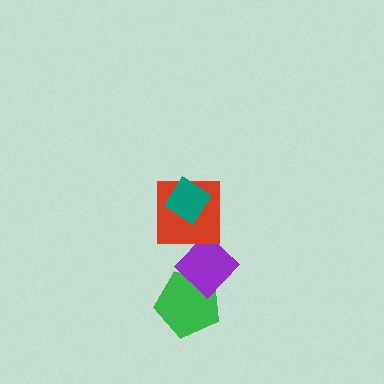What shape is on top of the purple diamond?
The red square is on top of the purple diamond.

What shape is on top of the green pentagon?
The purple diamond is on top of the green pentagon.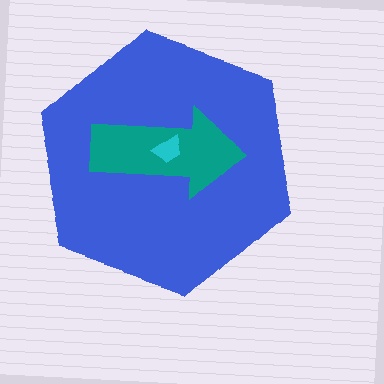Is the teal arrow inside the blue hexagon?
Yes.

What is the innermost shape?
The cyan trapezoid.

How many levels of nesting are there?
3.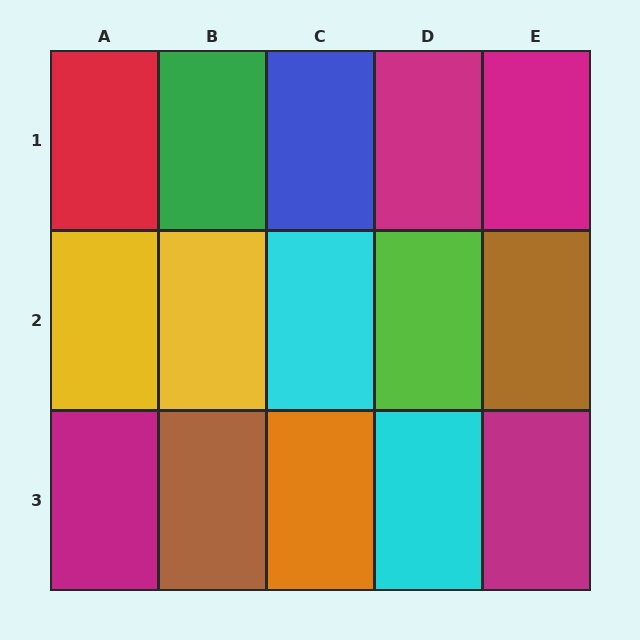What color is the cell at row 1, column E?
Magenta.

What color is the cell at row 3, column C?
Orange.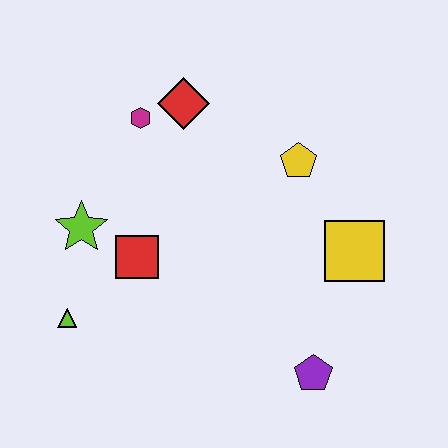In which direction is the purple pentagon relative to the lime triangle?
The purple pentagon is to the right of the lime triangle.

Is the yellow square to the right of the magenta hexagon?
Yes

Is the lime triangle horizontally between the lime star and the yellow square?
No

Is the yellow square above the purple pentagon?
Yes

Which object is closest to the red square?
The lime star is closest to the red square.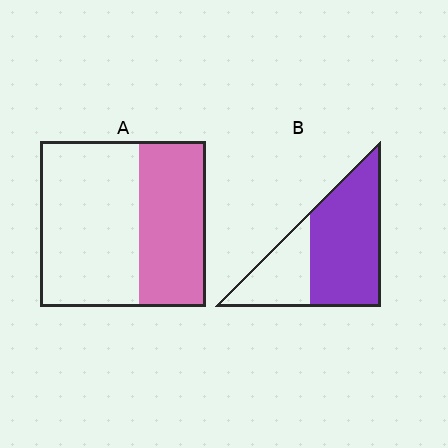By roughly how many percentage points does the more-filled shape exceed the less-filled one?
By roughly 25 percentage points (B over A).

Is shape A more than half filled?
No.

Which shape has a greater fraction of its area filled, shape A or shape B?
Shape B.